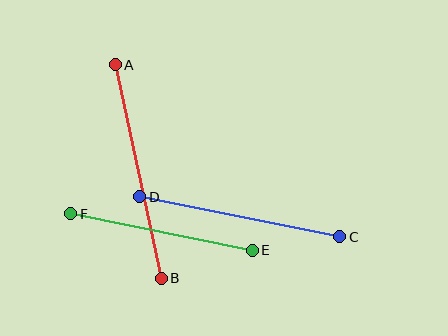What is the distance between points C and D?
The distance is approximately 204 pixels.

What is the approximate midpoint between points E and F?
The midpoint is at approximately (162, 232) pixels.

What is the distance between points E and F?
The distance is approximately 185 pixels.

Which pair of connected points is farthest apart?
Points A and B are farthest apart.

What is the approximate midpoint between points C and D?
The midpoint is at approximately (240, 217) pixels.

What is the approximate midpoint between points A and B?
The midpoint is at approximately (138, 171) pixels.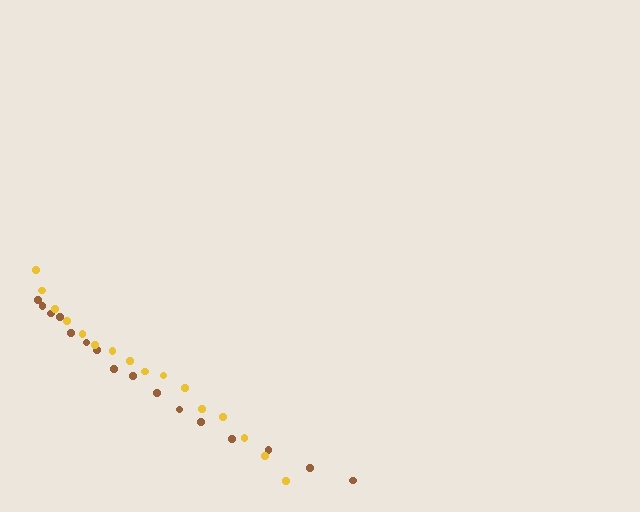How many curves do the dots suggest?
There are 2 distinct paths.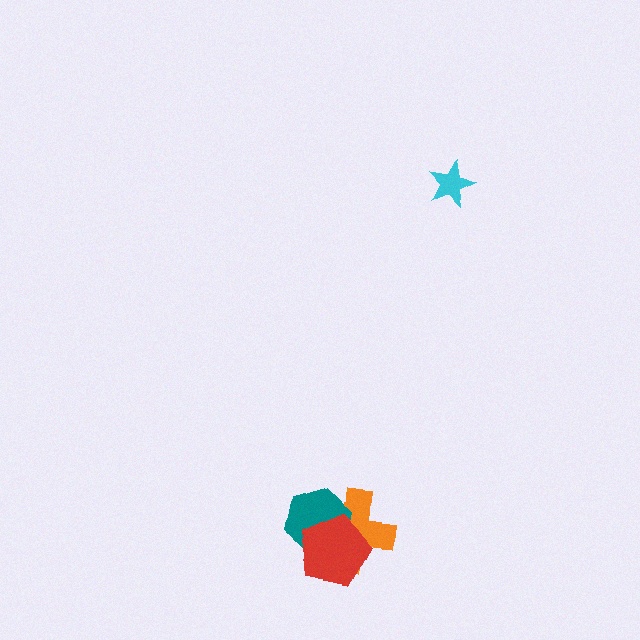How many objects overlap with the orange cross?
2 objects overlap with the orange cross.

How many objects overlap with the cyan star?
0 objects overlap with the cyan star.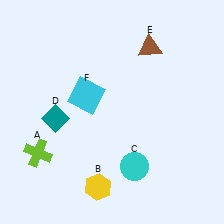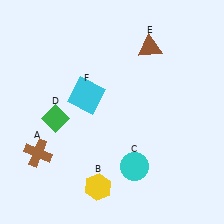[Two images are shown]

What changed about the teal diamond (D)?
In Image 1, D is teal. In Image 2, it changed to green.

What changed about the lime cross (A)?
In Image 1, A is lime. In Image 2, it changed to brown.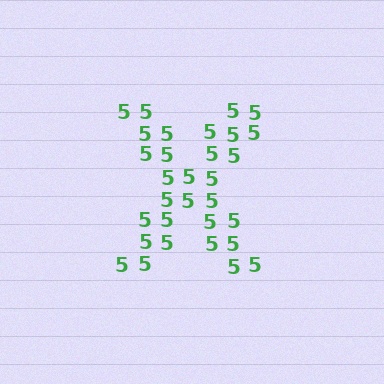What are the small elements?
The small elements are digit 5's.